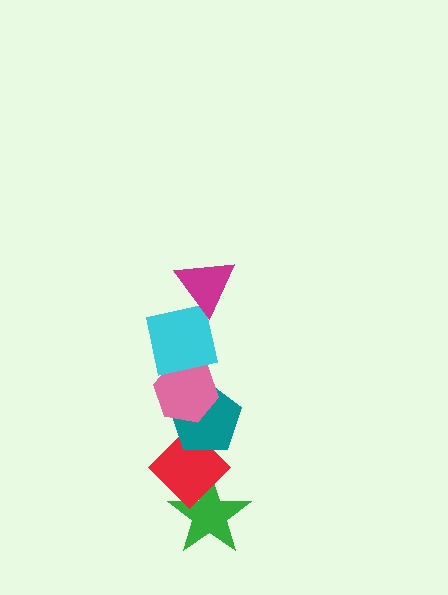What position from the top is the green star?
The green star is 6th from the top.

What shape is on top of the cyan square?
The magenta triangle is on top of the cyan square.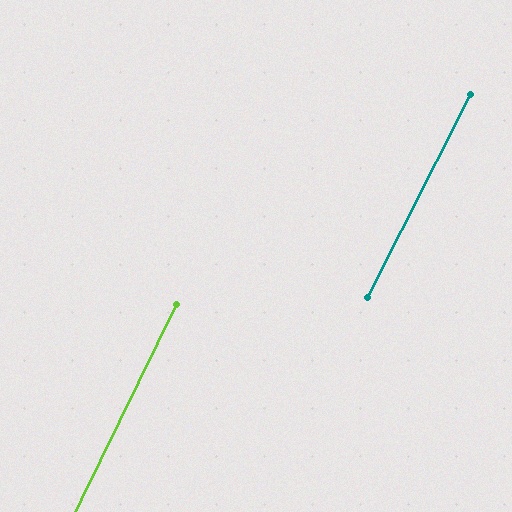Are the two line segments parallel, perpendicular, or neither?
Parallel — their directions differ by only 1.0°.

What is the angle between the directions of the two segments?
Approximately 1 degree.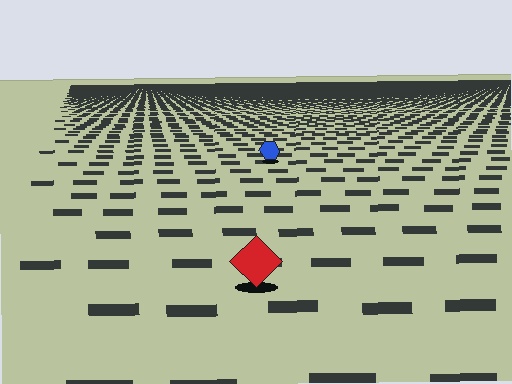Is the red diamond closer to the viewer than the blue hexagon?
Yes. The red diamond is closer — you can tell from the texture gradient: the ground texture is coarser near it.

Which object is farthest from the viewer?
The blue hexagon is farthest from the viewer. It appears smaller and the ground texture around it is denser.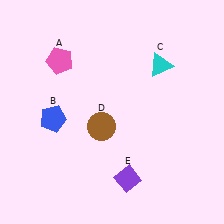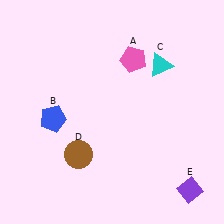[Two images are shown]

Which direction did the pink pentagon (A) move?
The pink pentagon (A) moved right.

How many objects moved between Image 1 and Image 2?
3 objects moved between the two images.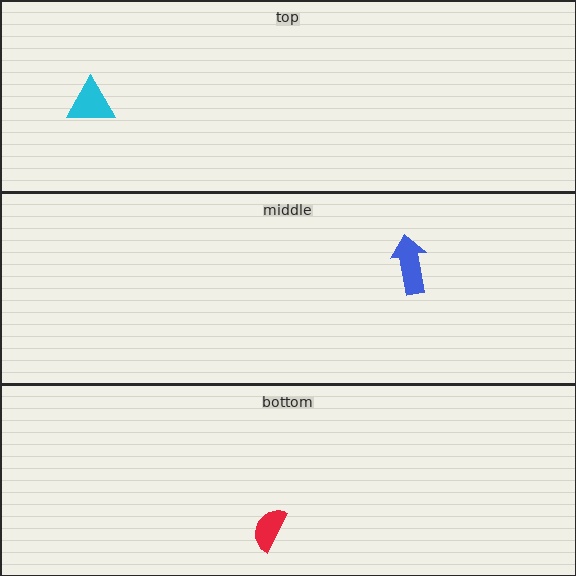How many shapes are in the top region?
1.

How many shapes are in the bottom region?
1.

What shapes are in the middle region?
The blue arrow.